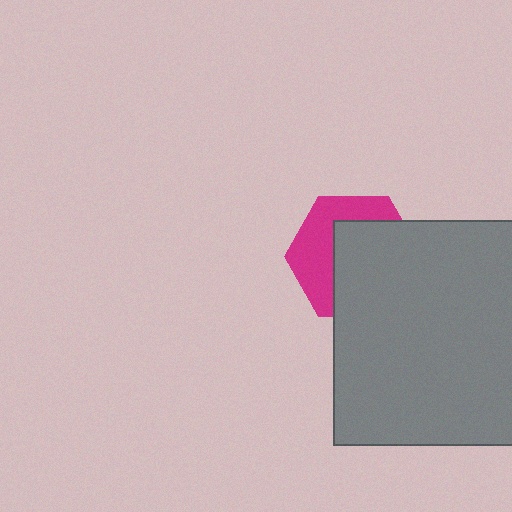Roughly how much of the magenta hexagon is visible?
A small part of it is visible (roughly 42%).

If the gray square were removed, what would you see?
You would see the complete magenta hexagon.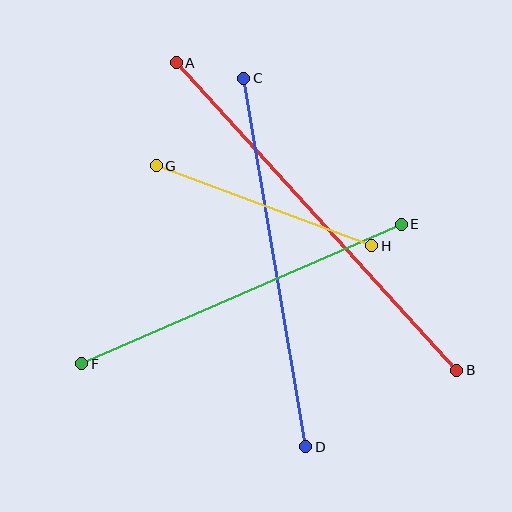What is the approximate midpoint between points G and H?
The midpoint is at approximately (264, 206) pixels.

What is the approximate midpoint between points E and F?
The midpoint is at approximately (241, 294) pixels.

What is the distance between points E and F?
The distance is approximately 348 pixels.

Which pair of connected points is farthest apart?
Points A and B are farthest apart.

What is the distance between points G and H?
The distance is approximately 230 pixels.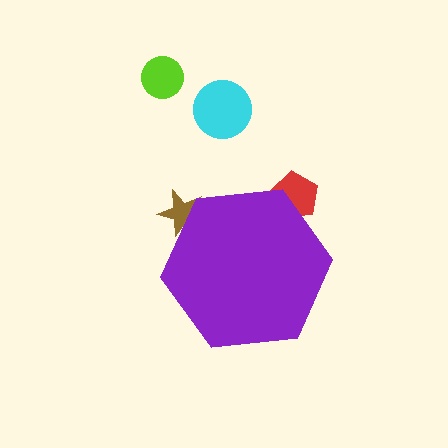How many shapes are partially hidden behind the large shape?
2 shapes are partially hidden.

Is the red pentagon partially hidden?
Yes, the red pentagon is partially hidden behind the purple hexagon.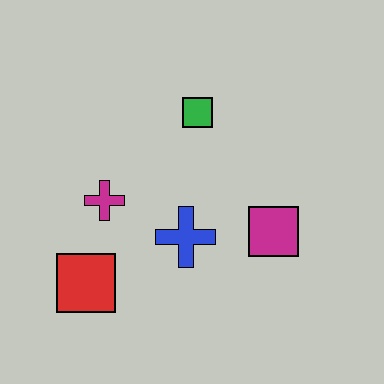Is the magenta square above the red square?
Yes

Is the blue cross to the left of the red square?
No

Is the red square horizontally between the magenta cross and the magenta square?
No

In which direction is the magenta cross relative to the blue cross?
The magenta cross is to the left of the blue cross.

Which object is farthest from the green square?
The red square is farthest from the green square.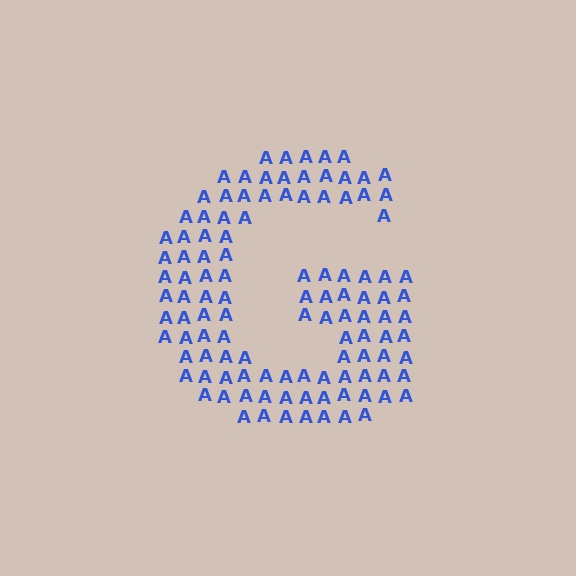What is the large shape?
The large shape is the letter G.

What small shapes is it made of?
It is made of small letter A's.